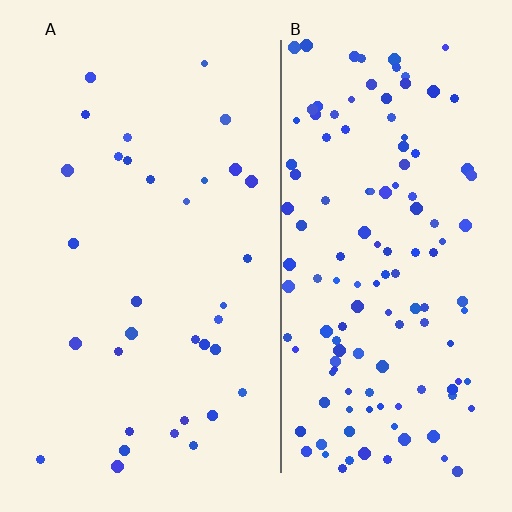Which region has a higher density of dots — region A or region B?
B (the right).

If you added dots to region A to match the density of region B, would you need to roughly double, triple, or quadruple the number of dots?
Approximately quadruple.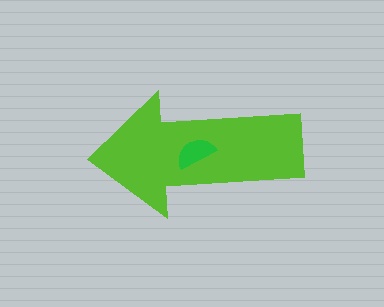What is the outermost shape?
The lime arrow.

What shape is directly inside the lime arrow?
The green semicircle.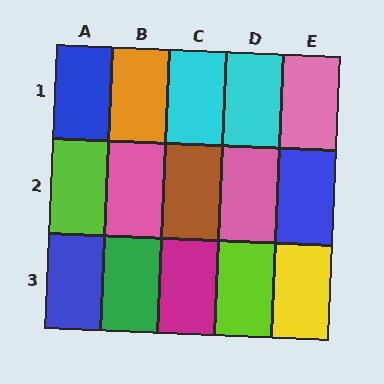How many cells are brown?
1 cell is brown.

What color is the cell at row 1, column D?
Cyan.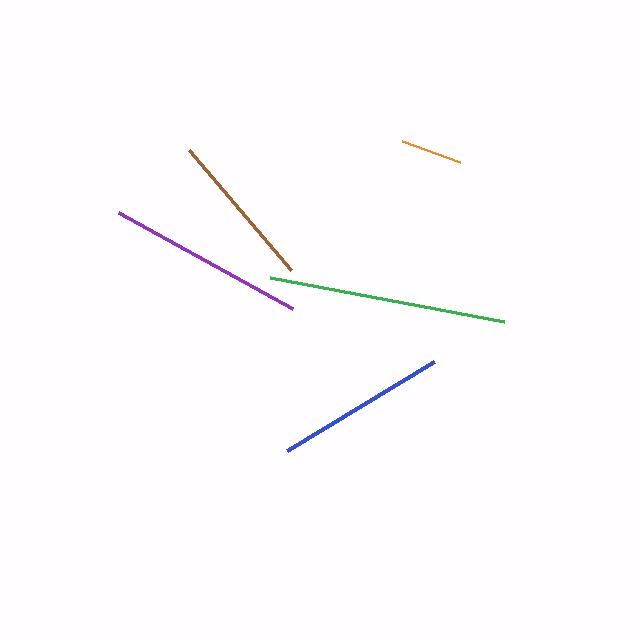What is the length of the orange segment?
The orange segment is approximately 61 pixels long.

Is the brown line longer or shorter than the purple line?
The purple line is longer than the brown line.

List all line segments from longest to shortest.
From longest to shortest: green, purple, blue, brown, orange.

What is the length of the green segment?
The green segment is approximately 238 pixels long.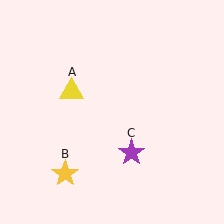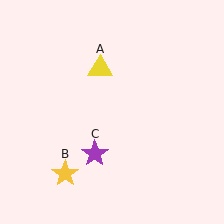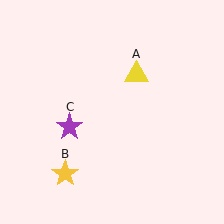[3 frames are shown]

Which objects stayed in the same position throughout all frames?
Yellow star (object B) remained stationary.